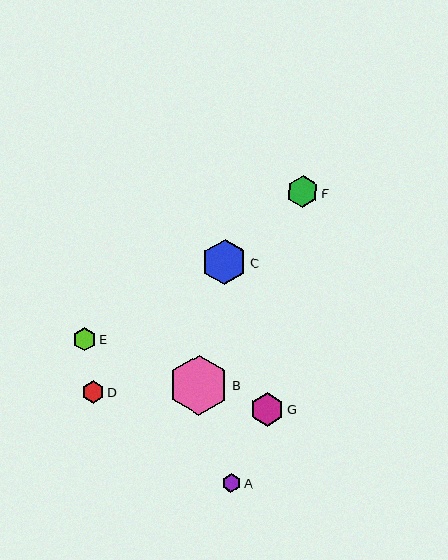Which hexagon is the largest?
Hexagon B is the largest with a size of approximately 60 pixels.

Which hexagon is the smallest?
Hexagon A is the smallest with a size of approximately 19 pixels.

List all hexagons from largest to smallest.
From largest to smallest: B, C, G, F, E, D, A.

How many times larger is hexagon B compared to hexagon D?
Hexagon B is approximately 2.7 times the size of hexagon D.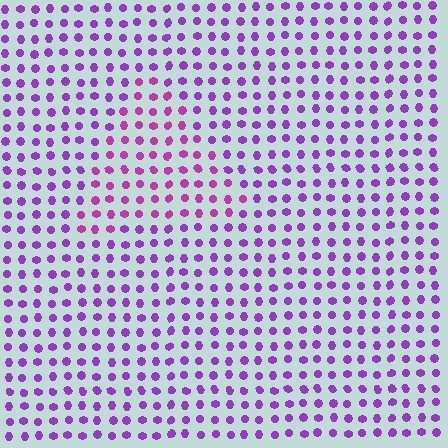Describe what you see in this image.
The image is filled with small purple elements in a uniform arrangement. A triangle-shaped region is visible where the elements are tinted to a slightly different hue, forming a subtle color boundary.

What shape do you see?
I see a triangle.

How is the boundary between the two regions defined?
The boundary is defined purely by a slight shift in hue (about 28 degrees). Spacing, size, and orientation are identical on both sides.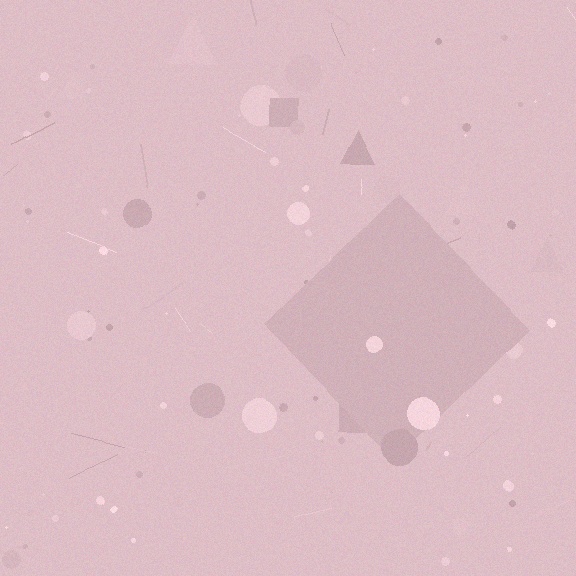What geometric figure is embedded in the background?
A diamond is embedded in the background.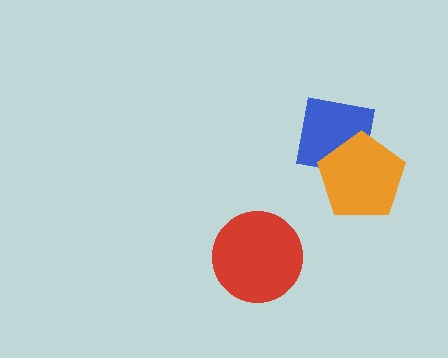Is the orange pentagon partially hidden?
No, no other shape covers it.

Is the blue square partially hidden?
Yes, it is partially covered by another shape.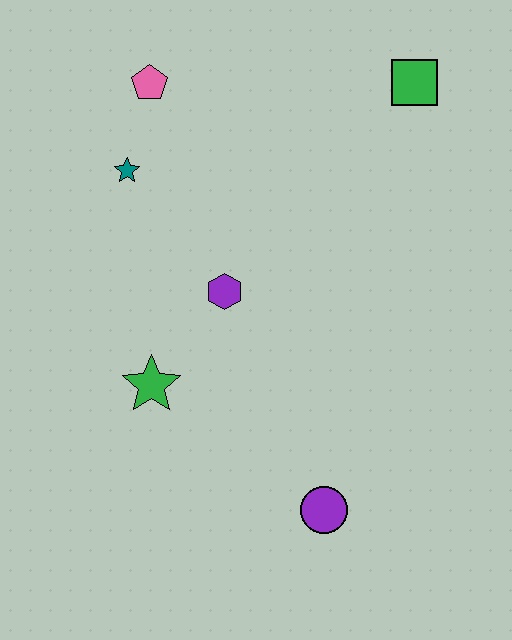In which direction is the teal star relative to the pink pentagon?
The teal star is below the pink pentagon.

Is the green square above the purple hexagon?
Yes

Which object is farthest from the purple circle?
The pink pentagon is farthest from the purple circle.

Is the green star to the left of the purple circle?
Yes